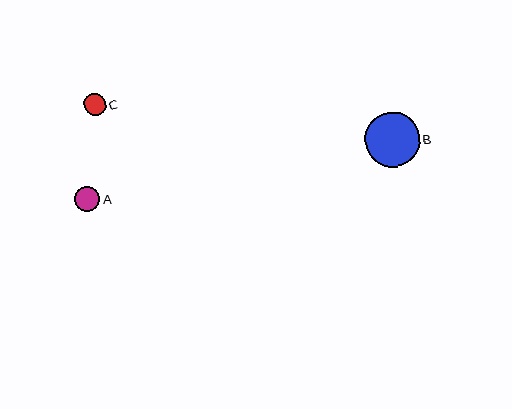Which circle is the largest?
Circle B is the largest with a size of approximately 55 pixels.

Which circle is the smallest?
Circle C is the smallest with a size of approximately 22 pixels.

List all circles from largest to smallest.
From largest to smallest: B, A, C.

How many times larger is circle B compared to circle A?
Circle B is approximately 2.2 times the size of circle A.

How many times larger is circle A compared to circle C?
Circle A is approximately 1.2 times the size of circle C.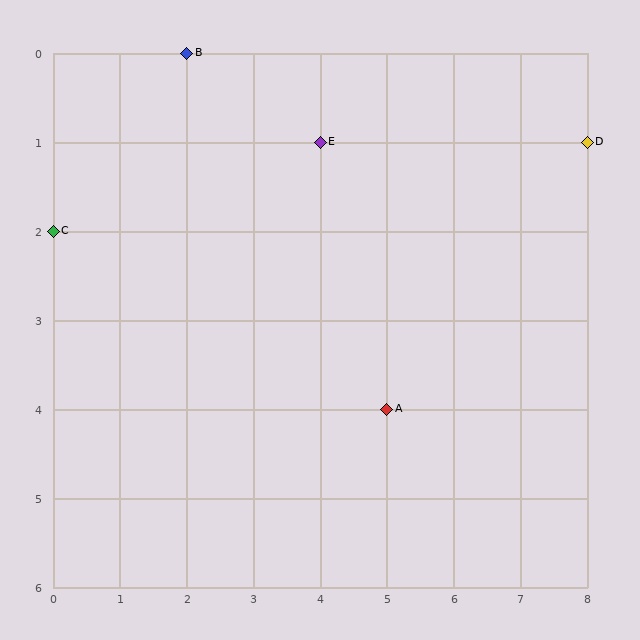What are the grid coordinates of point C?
Point C is at grid coordinates (0, 2).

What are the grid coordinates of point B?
Point B is at grid coordinates (2, 0).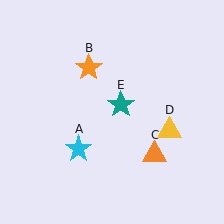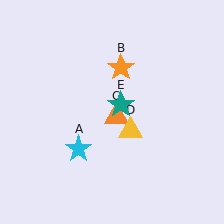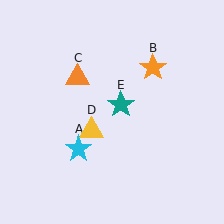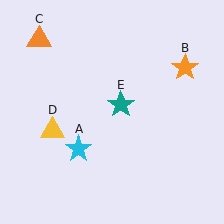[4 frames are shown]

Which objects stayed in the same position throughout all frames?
Cyan star (object A) and teal star (object E) remained stationary.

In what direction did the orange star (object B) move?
The orange star (object B) moved right.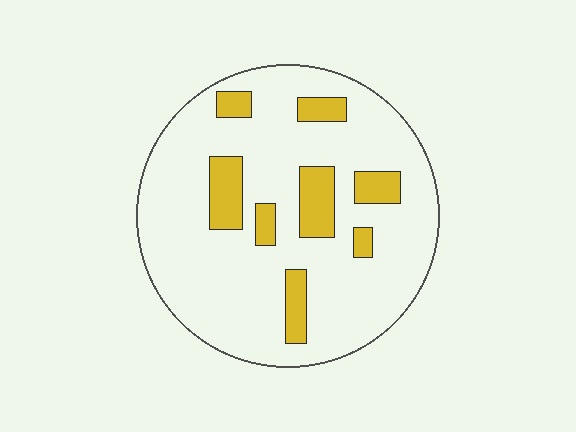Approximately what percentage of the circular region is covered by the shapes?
Approximately 15%.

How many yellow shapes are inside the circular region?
8.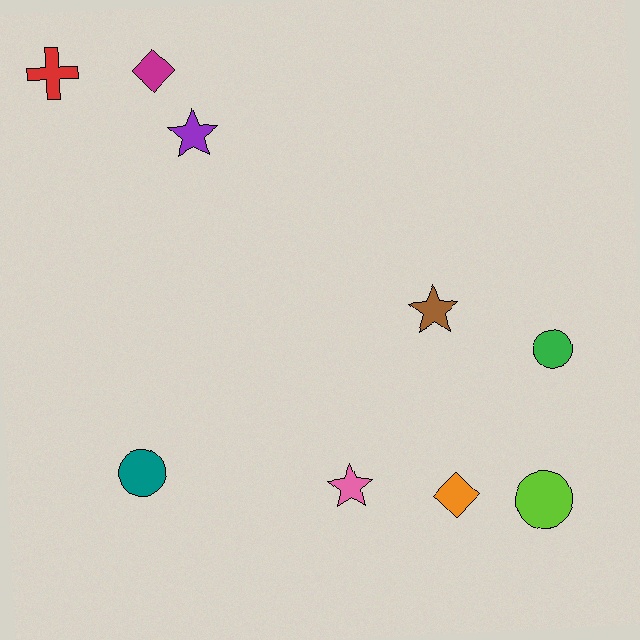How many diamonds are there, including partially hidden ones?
There are 2 diamonds.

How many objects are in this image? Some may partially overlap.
There are 9 objects.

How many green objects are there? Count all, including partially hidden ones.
There is 1 green object.